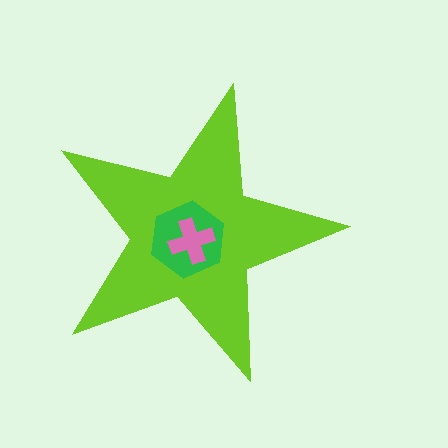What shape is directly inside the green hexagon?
The pink cross.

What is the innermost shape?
The pink cross.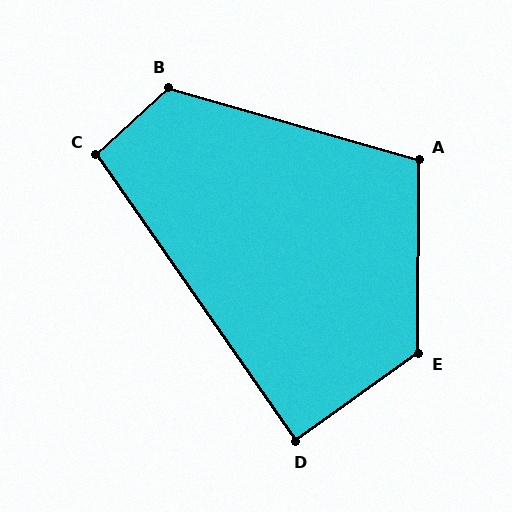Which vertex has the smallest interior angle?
D, at approximately 89 degrees.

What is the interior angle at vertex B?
Approximately 121 degrees (obtuse).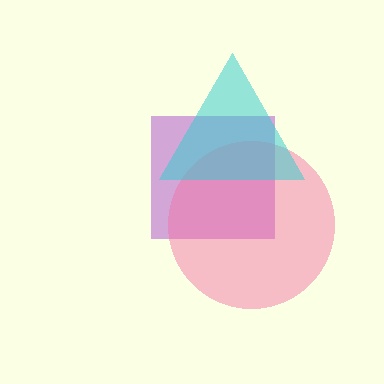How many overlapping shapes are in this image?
There are 3 overlapping shapes in the image.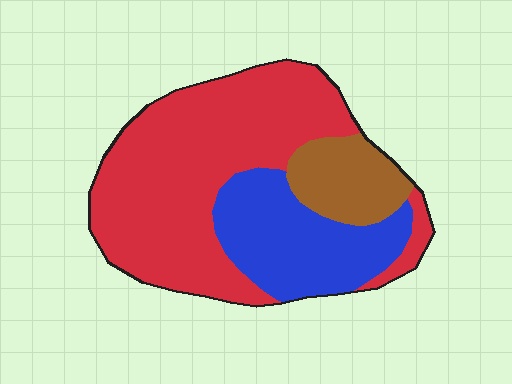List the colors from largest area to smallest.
From largest to smallest: red, blue, brown.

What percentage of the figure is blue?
Blue takes up between a sixth and a third of the figure.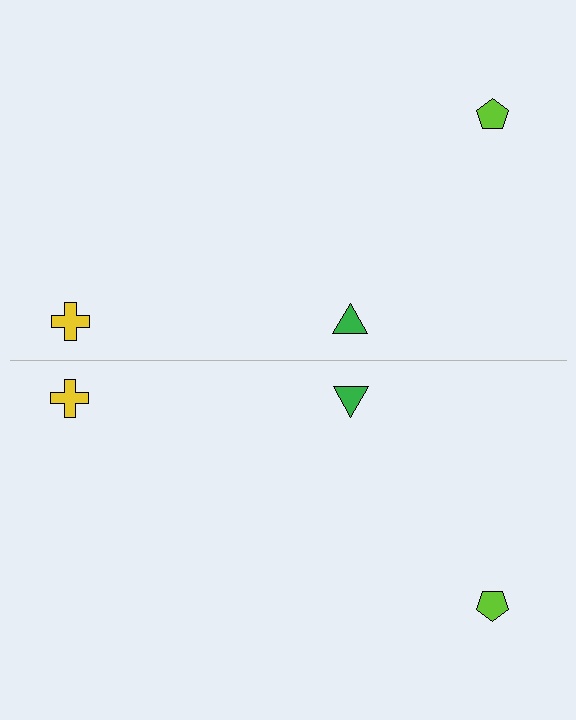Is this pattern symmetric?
Yes, this pattern has bilateral (reflection) symmetry.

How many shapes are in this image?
There are 6 shapes in this image.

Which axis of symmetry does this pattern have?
The pattern has a horizontal axis of symmetry running through the center of the image.